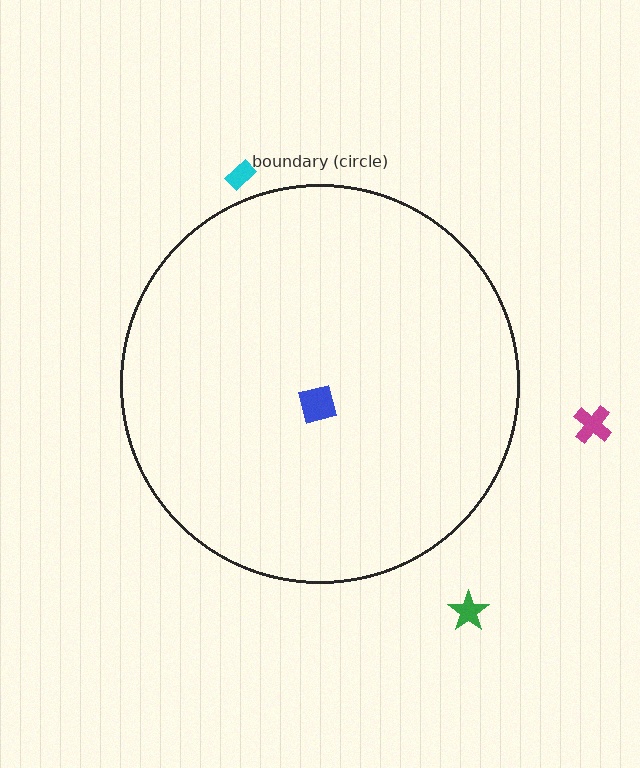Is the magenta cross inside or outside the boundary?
Outside.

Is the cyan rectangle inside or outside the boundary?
Outside.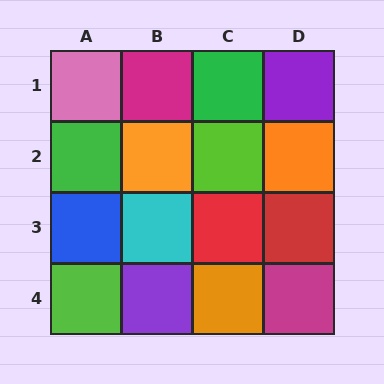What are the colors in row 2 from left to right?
Green, orange, lime, orange.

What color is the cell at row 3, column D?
Red.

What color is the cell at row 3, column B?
Cyan.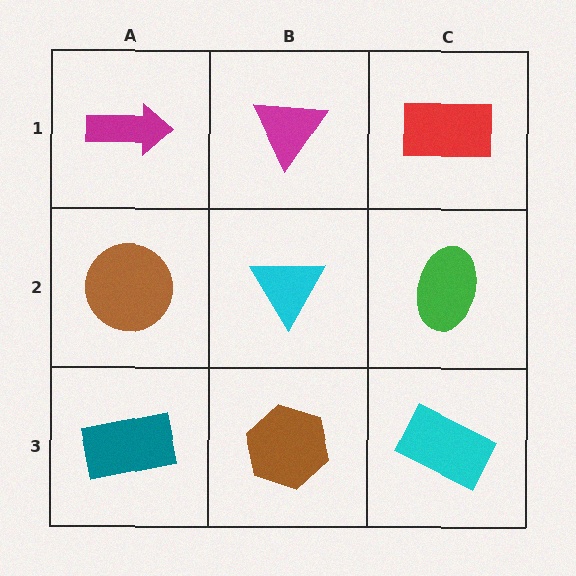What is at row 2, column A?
A brown circle.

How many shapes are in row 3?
3 shapes.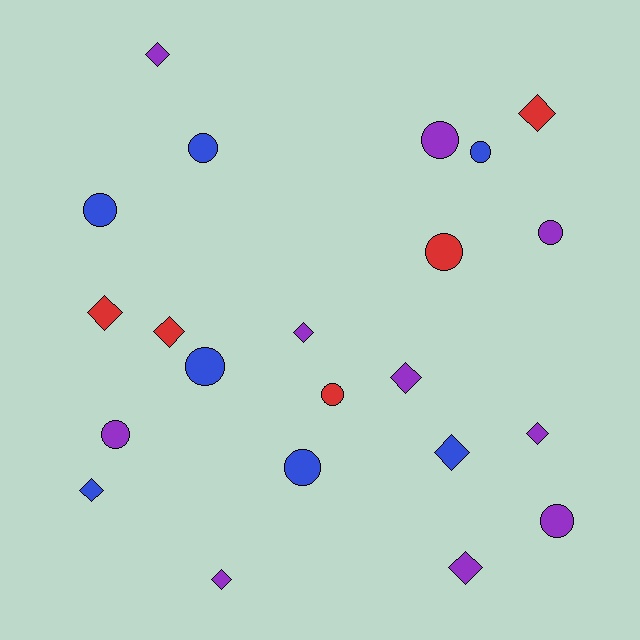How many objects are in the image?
There are 22 objects.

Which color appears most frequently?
Purple, with 10 objects.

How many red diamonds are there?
There are 3 red diamonds.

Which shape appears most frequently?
Circle, with 11 objects.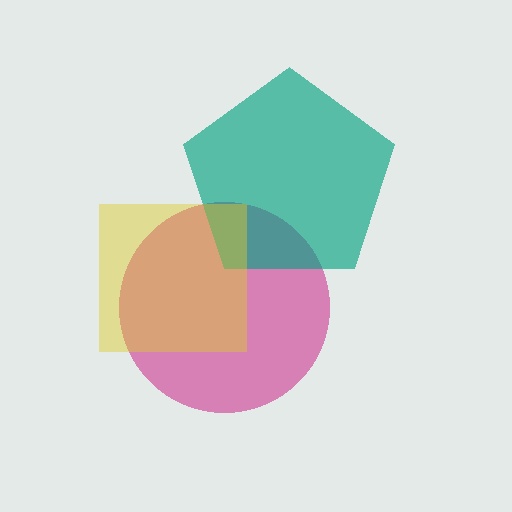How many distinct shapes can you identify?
There are 3 distinct shapes: a magenta circle, a teal pentagon, a yellow square.